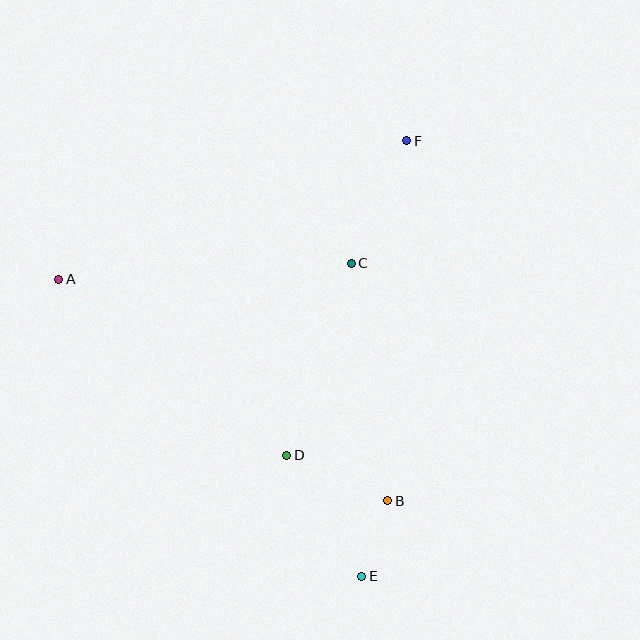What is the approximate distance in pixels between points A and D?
The distance between A and D is approximately 288 pixels.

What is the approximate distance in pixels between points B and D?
The distance between B and D is approximately 111 pixels.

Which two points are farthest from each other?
Points E and F are farthest from each other.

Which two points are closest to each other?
Points B and E are closest to each other.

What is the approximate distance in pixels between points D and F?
The distance between D and F is approximately 336 pixels.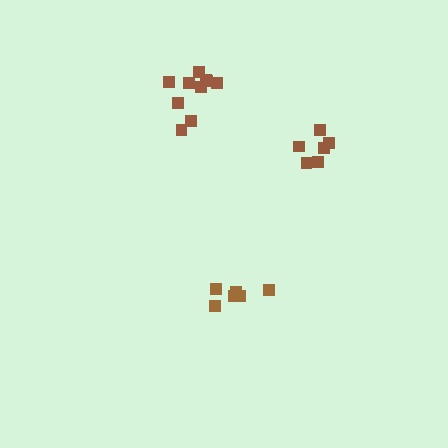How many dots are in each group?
Group 1: 6 dots, Group 2: 10 dots, Group 3: 6 dots (22 total).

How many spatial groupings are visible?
There are 3 spatial groupings.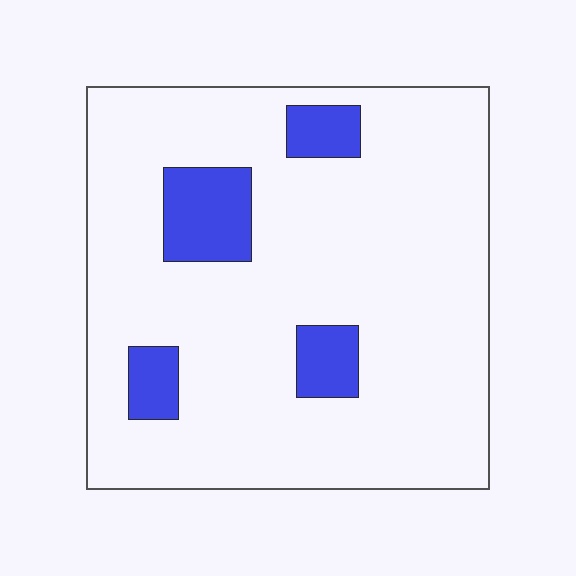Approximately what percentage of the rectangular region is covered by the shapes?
Approximately 15%.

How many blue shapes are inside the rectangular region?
4.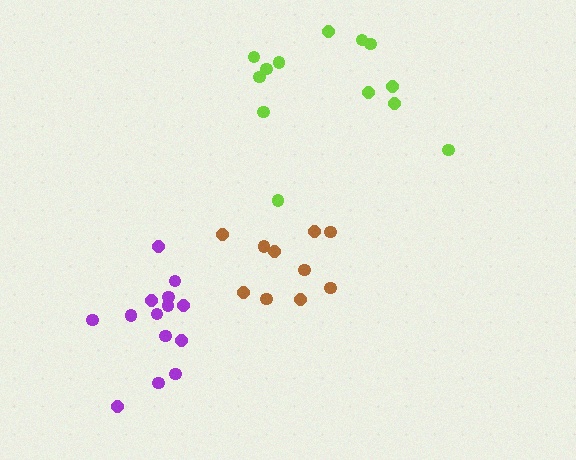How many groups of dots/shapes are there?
There are 3 groups.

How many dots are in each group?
Group 1: 10 dots, Group 2: 14 dots, Group 3: 13 dots (37 total).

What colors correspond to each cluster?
The clusters are colored: brown, purple, lime.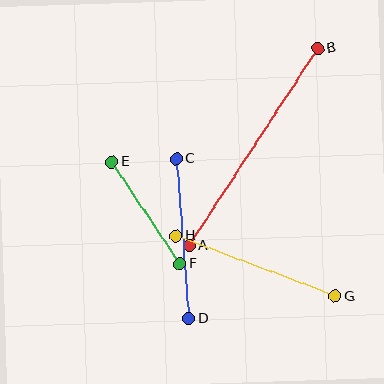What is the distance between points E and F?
The distance is approximately 123 pixels.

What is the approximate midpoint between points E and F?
The midpoint is at approximately (146, 213) pixels.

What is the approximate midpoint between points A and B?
The midpoint is at approximately (253, 147) pixels.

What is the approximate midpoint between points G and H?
The midpoint is at approximately (256, 266) pixels.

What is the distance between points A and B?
The distance is approximately 236 pixels.